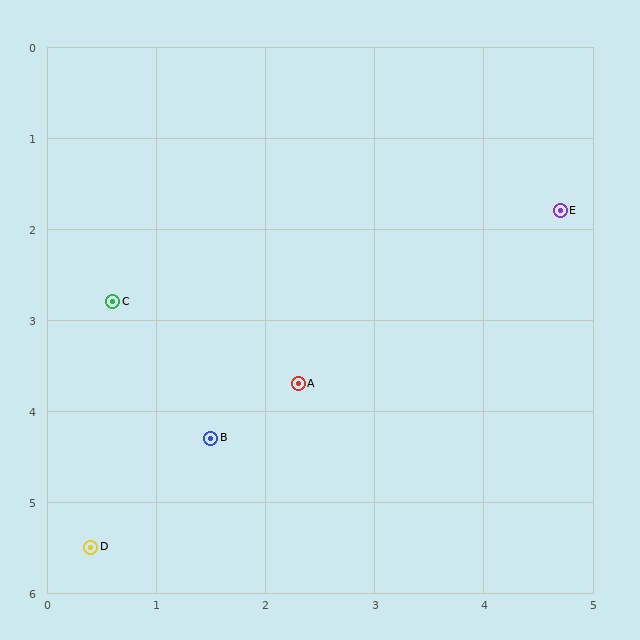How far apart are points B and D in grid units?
Points B and D are about 1.6 grid units apart.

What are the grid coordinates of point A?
Point A is at approximately (2.3, 3.7).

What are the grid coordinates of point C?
Point C is at approximately (0.6, 2.8).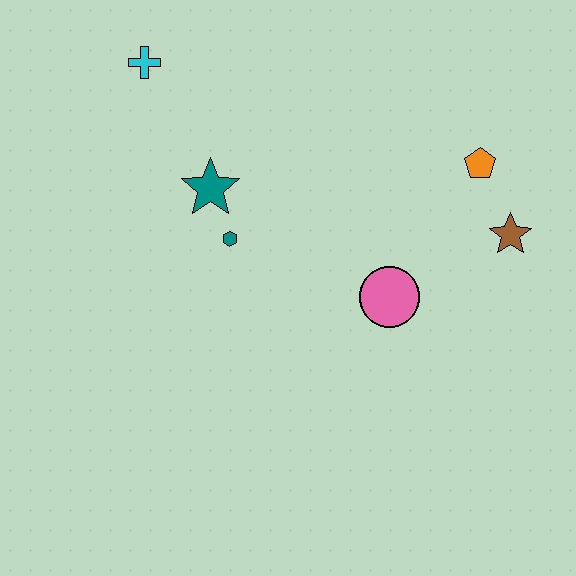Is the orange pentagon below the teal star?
No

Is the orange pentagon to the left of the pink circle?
No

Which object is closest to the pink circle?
The brown star is closest to the pink circle.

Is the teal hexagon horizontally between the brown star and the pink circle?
No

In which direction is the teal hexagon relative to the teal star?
The teal hexagon is below the teal star.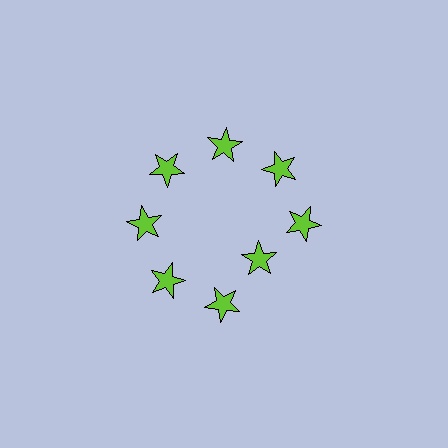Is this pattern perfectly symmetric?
No. The 8 lime stars are arranged in a ring, but one element near the 4 o'clock position is pulled inward toward the center, breaking the 8-fold rotational symmetry.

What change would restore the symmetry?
The symmetry would be restored by moving it outward, back onto the ring so that all 8 stars sit at equal angles and equal distance from the center.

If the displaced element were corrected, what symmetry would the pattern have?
It would have 8-fold rotational symmetry — the pattern would map onto itself every 45 degrees.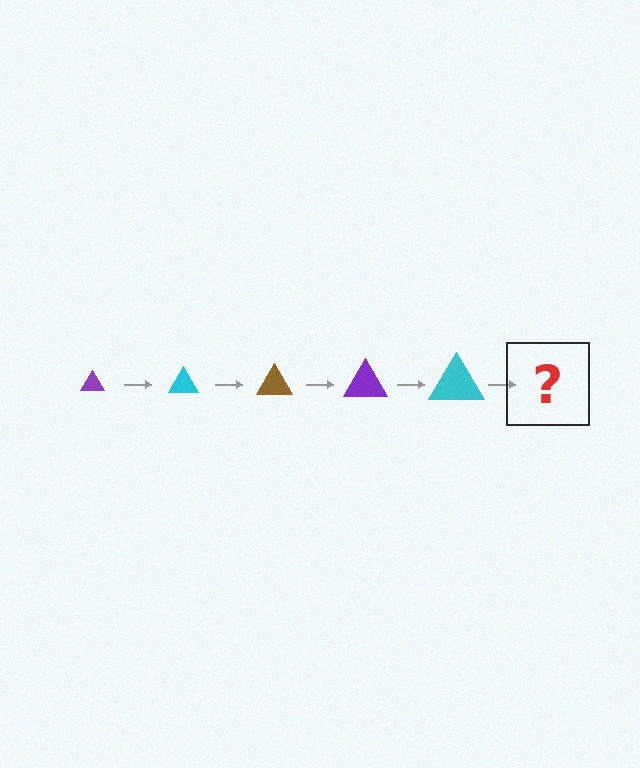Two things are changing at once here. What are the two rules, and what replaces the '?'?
The two rules are that the triangle grows larger each step and the color cycles through purple, cyan, and brown. The '?' should be a brown triangle, larger than the previous one.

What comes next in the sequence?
The next element should be a brown triangle, larger than the previous one.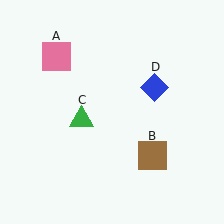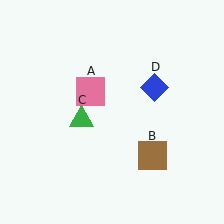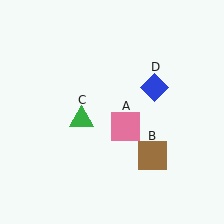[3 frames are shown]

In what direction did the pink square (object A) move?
The pink square (object A) moved down and to the right.